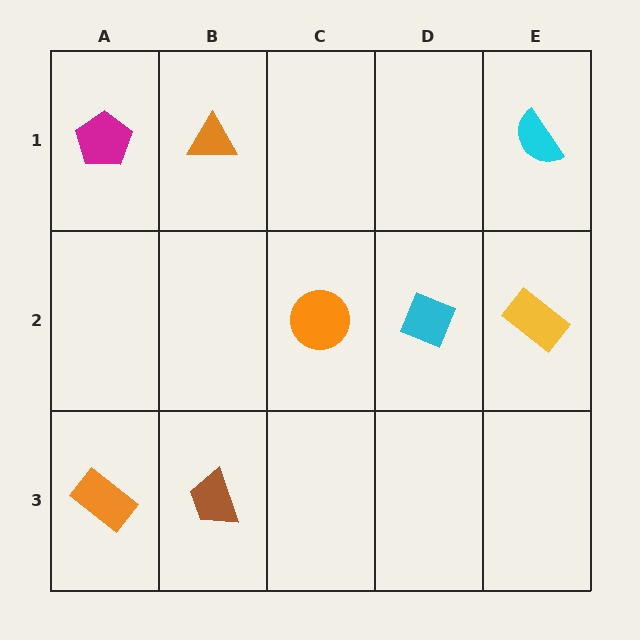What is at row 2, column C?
An orange circle.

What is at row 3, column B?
A brown trapezoid.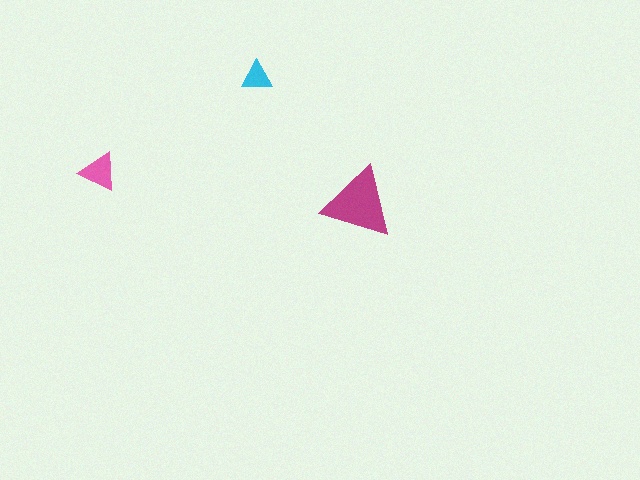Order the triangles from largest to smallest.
the magenta one, the pink one, the cyan one.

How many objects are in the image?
There are 3 objects in the image.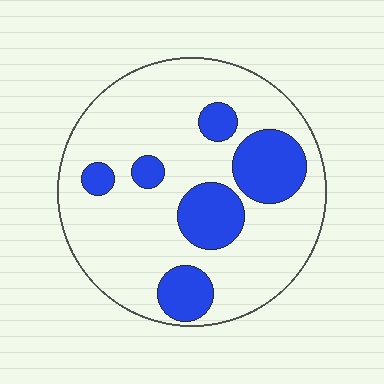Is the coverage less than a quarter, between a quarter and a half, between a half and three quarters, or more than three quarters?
Less than a quarter.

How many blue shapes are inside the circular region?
6.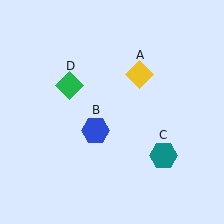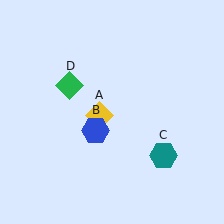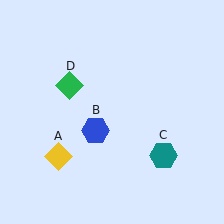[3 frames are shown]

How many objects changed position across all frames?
1 object changed position: yellow diamond (object A).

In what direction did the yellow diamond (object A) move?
The yellow diamond (object A) moved down and to the left.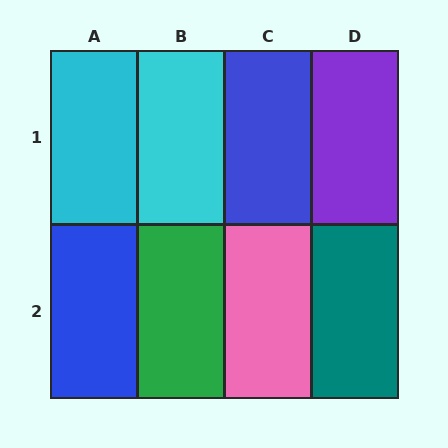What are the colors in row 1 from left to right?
Cyan, cyan, blue, purple.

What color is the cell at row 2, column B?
Green.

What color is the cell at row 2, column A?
Blue.